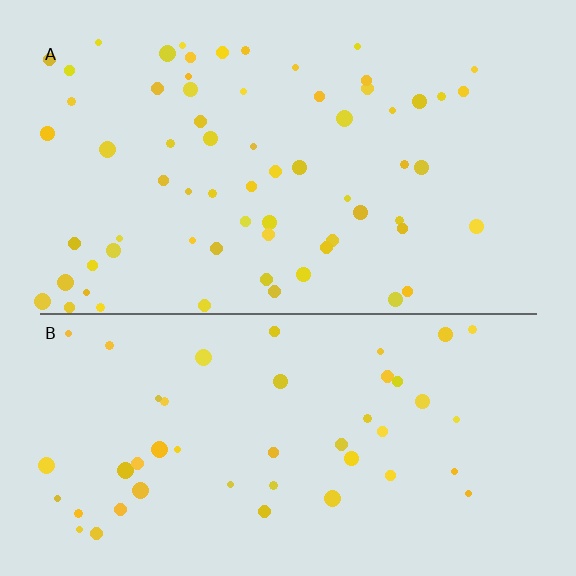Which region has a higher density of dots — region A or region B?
A (the top).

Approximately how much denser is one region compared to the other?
Approximately 1.4× — region A over region B.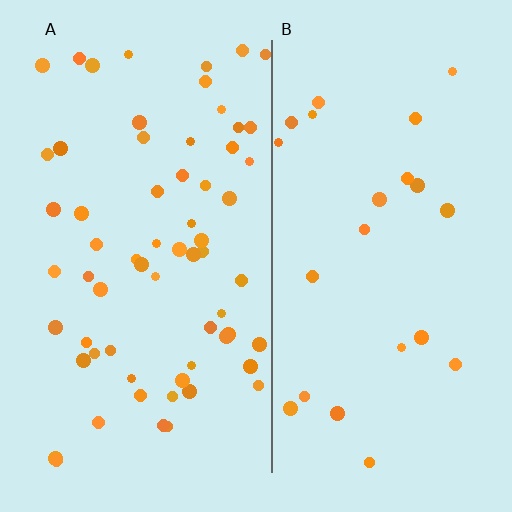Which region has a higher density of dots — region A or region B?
A (the left).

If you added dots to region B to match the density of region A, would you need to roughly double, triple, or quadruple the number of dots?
Approximately triple.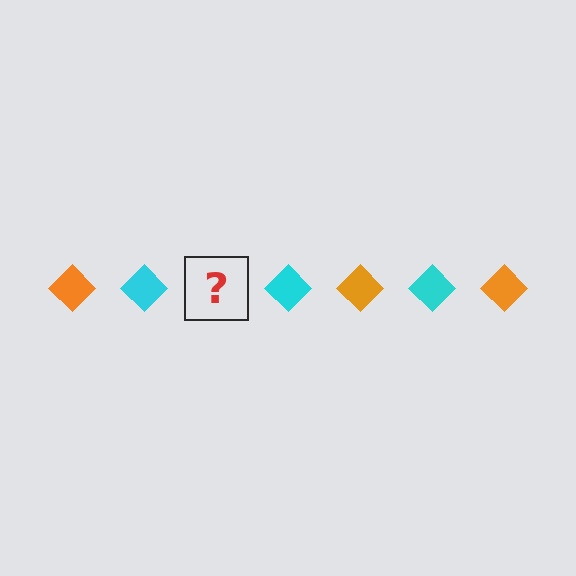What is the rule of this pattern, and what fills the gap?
The rule is that the pattern cycles through orange, cyan diamonds. The gap should be filled with an orange diamond.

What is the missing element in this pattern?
The missing element is an orange diamond.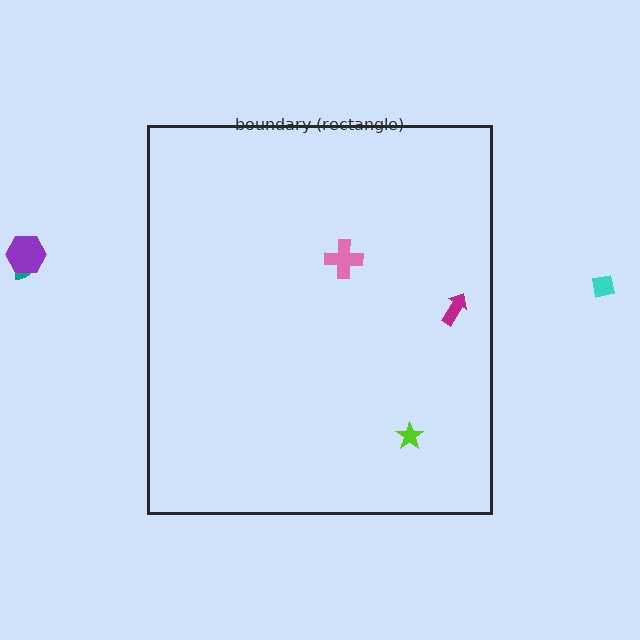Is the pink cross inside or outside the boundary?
Inside.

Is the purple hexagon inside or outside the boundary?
Outside.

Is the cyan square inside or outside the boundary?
Outside.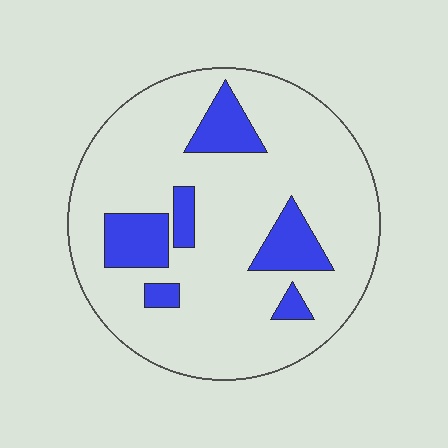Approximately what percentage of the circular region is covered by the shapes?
Approximately 15%.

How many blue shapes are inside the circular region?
6.